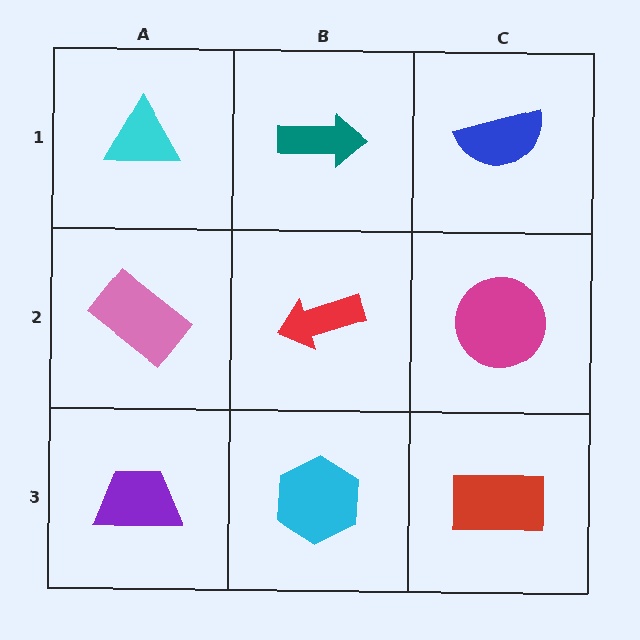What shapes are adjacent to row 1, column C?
A magenta circle (row 2, column C), a teal arrow (row 1, column B).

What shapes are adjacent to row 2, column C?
A blue semicircle (row 1, column C), a red rectangle (row 3, column C), a red arrow (row 2, column B).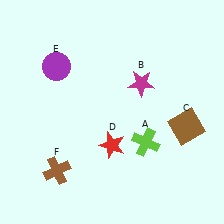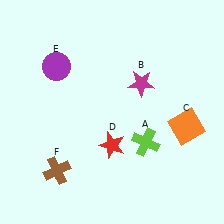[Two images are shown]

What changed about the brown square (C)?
In Image 1, C is brown. In Image 2, it changed to orange.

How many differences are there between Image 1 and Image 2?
There is 1 difference between the two images.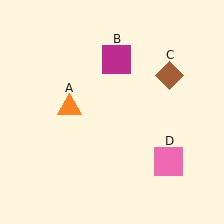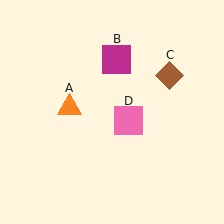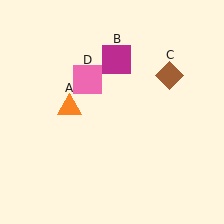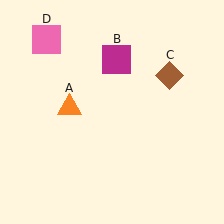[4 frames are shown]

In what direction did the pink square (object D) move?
The pink square (object D) moved up and to the left.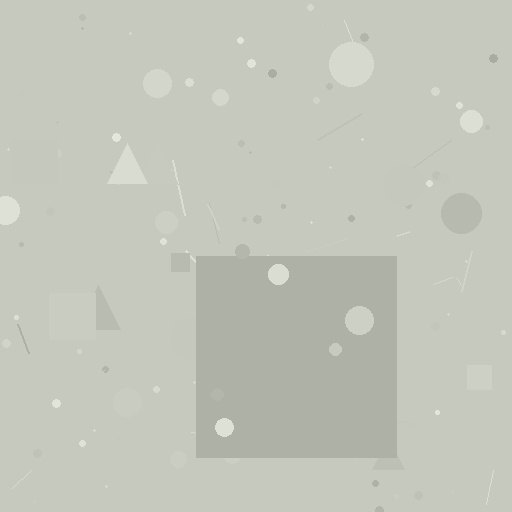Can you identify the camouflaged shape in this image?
The camouflaged shape is a square.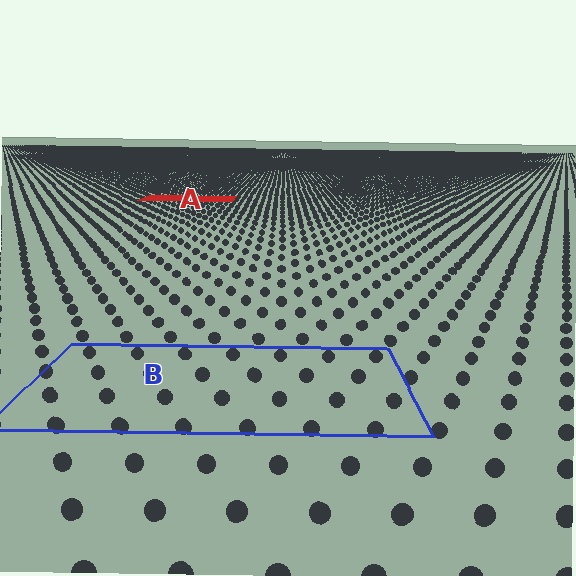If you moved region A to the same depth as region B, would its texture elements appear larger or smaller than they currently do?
They would appear larger. At a closer depth, the same texture elements are projected at a bigger on-screen size.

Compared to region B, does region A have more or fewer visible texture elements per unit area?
Region A has more texture elements per unit area — they are packed more densely because it is farther away.